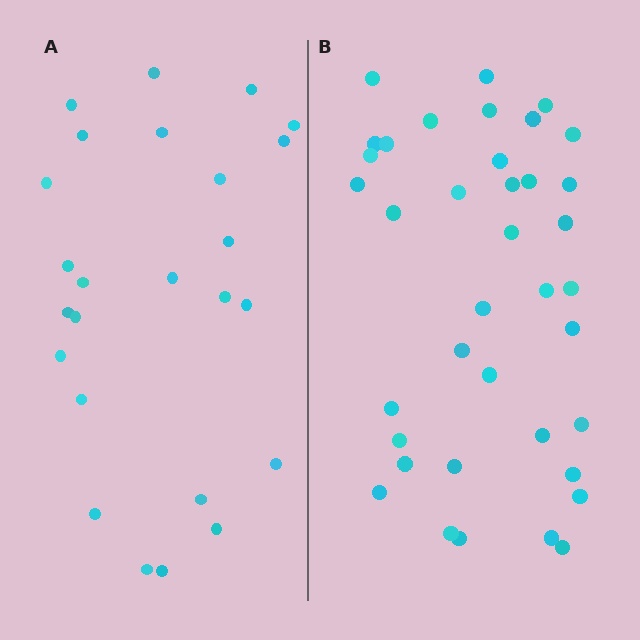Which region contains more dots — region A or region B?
Region B (the right region) has more dots.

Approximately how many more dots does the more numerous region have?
Region B has approximately 15 more dots than region A.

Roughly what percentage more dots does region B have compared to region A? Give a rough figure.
About 50% more.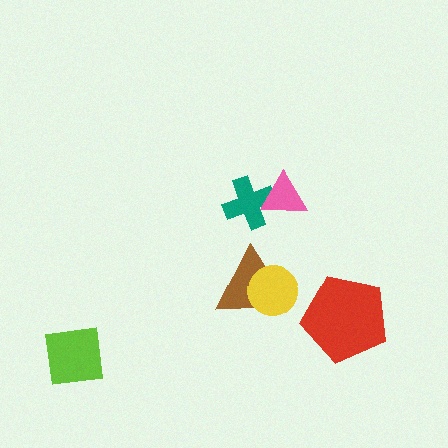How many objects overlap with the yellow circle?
1 object overlaps with the yellow circle.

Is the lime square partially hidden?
No, no other shape covers it.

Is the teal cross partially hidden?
Yes, it is partially covered by another shape.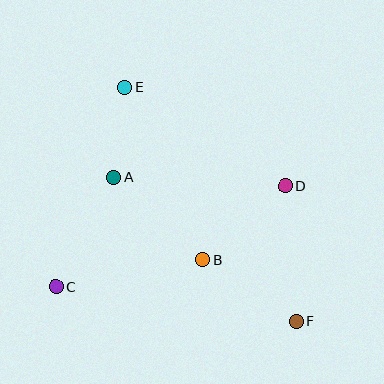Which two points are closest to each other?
Points A and E are closest to each other.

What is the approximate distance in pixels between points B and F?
The distance between B and F is approximately 112 pixels.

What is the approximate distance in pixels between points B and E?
The distance between B and E is approximately 189 pixels.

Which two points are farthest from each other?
Points E and F are farthest from each other.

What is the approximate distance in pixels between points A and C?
The distance between A and C is approximately 124 pixels.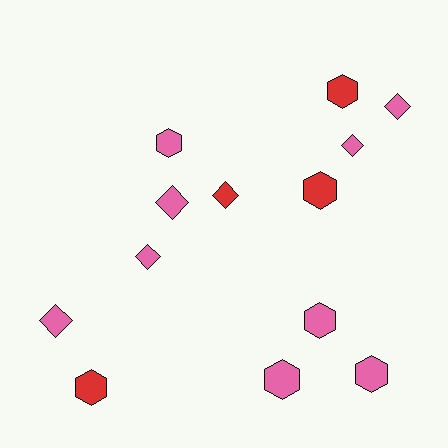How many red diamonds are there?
There is 1 red diamond.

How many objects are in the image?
There are 13 objects.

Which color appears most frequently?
Pink, with 9 objects.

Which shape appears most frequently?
Hexagon, with 7 objects.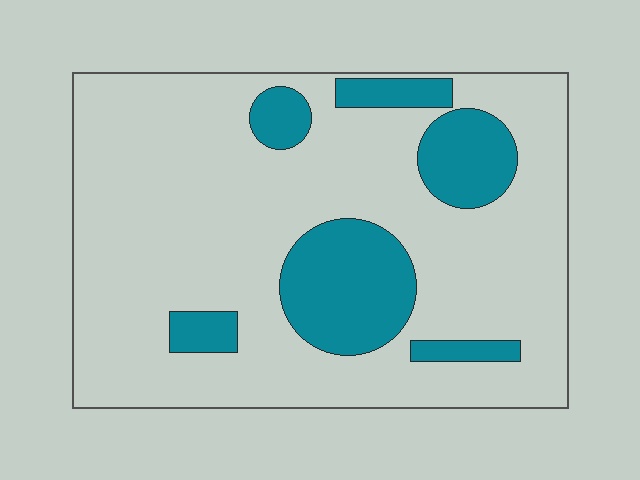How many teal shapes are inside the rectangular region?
6.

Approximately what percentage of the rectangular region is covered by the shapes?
Approximately 20%.